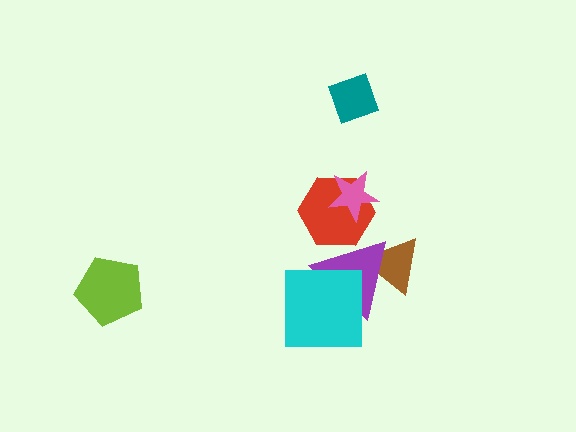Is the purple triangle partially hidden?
Yes, it is partially covered by another shape.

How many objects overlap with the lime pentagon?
0 objects overlap with the lime pentagon.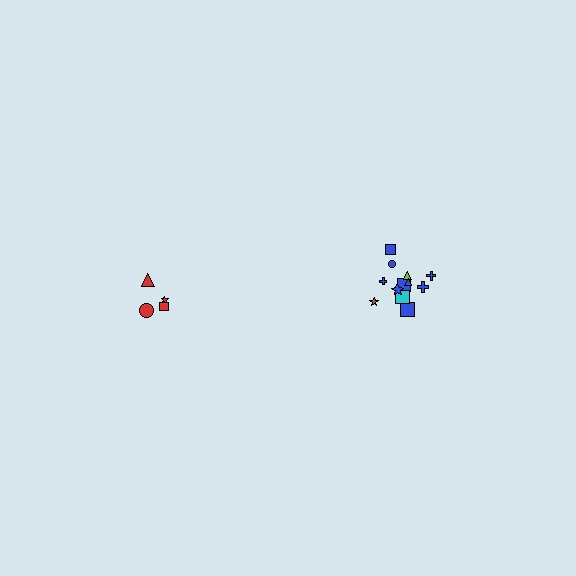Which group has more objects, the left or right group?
The right group.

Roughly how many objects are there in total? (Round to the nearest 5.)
Roughly 15 objects in total.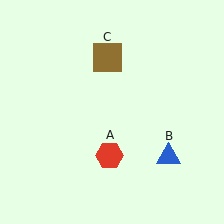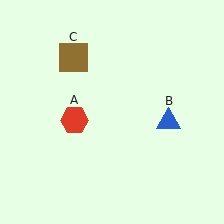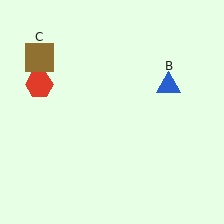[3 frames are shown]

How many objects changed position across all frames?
3 objects changed position: red hexagon (object A), blue triangle (object B), brown square (object C).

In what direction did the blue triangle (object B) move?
The blue triangle (object B) moved up.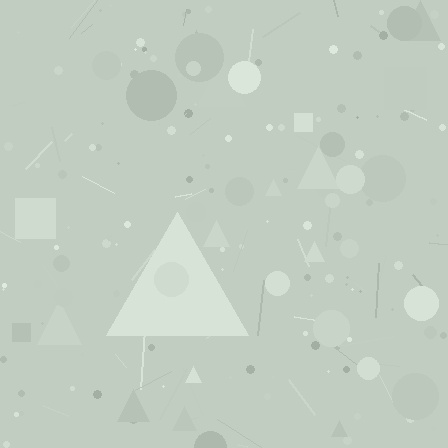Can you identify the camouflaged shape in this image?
The camouflaged shape is a triangle.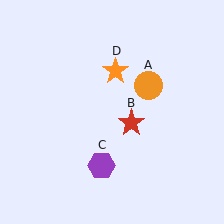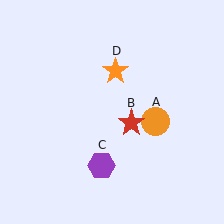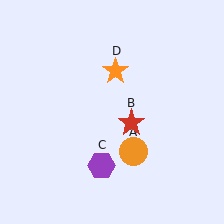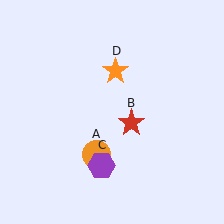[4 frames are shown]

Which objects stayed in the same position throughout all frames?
Red star (object B) and purple hexagon (object C) and orange star (object D) remained stationary.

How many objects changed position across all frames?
1 object changed position: orange circle (object A).